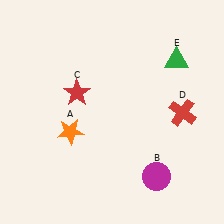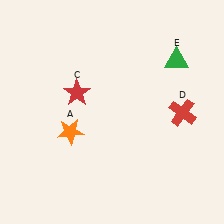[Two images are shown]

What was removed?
The magenta circle (B) was removed in Image 2.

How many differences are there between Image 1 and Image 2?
There is 1 difference between the two images.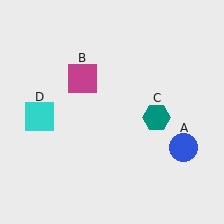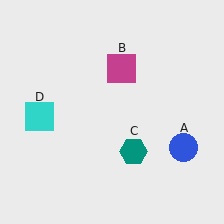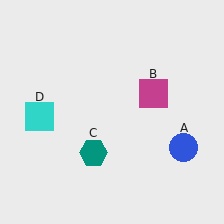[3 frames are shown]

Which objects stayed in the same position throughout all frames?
Blue circle (object A) and cyan square (object D) remained stationary.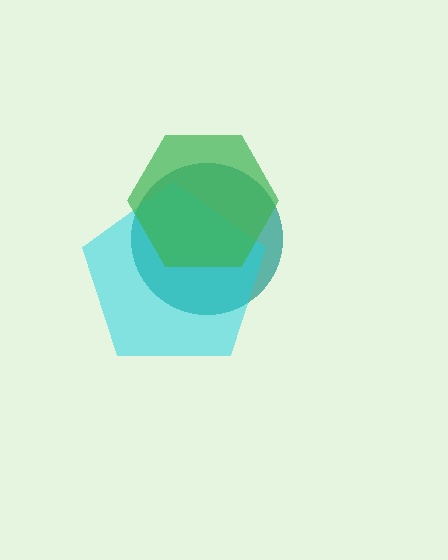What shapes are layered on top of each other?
The layered shapes are: a teal circle, a cyan pentagon, a green hexagon.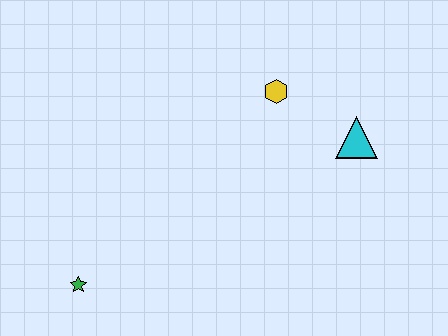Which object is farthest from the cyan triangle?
The green star is farthest from the cyan triangle.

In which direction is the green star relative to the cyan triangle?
The green star is to the left of the cyan triangle.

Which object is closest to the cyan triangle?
The yellow hexagon is closest to the cyan triangle.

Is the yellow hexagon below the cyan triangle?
No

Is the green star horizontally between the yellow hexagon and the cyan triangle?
No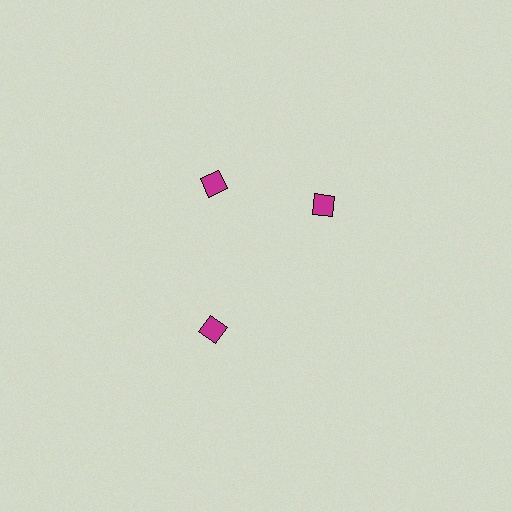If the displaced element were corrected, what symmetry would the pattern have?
It would have 3-fold rotational symmetry — the pattern would map onto itself every 120 degrees.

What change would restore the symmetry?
The symmetry would be restored by rotating it back into even spacing with its neighbors so that all 3 diamonds sit at equal angles and equal distance from the center.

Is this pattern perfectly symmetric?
No. The 3 magenta diamonds are arranged in a ring, but one element near the 3 o'clock position is rotated out of alignment along the ring, breaking the 3-fold rotational symmetry.